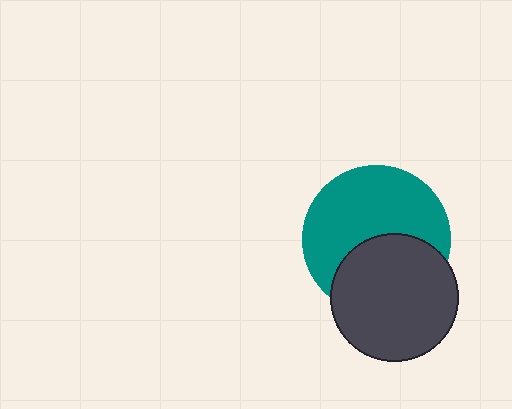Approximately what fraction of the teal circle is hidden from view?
Roughly 40% of the teal circle is hidden behind the dark gray circle.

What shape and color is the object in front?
The object in front is a dark gray circle.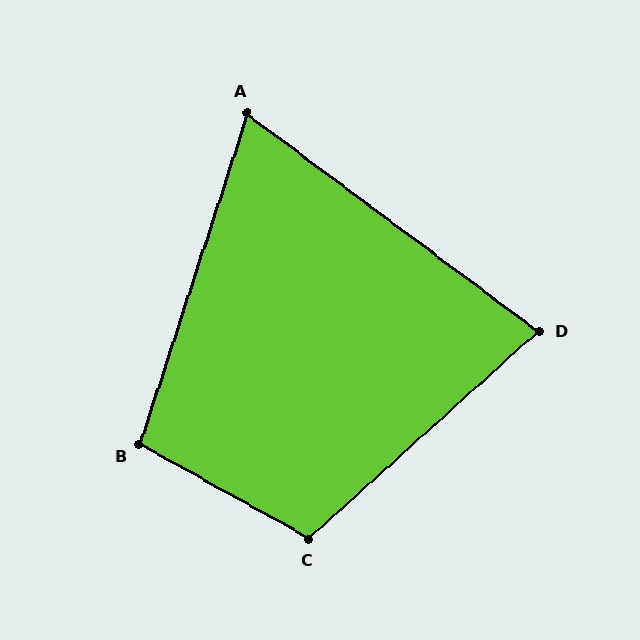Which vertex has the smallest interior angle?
A, at approximately 71 degrees.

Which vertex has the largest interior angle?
C, at approximately 109 degrees.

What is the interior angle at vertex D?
Approximately 79 degrees (acute).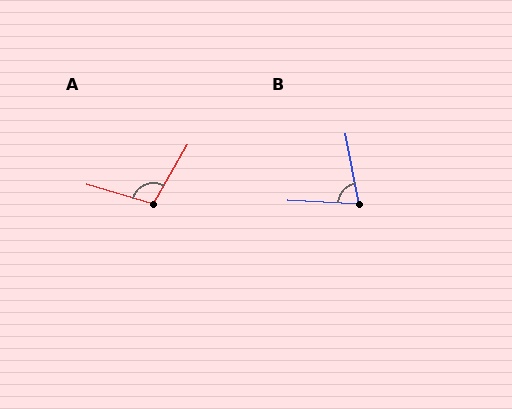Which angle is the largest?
A, at approximately 103 degrees.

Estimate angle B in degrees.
Approximately 76 degrees.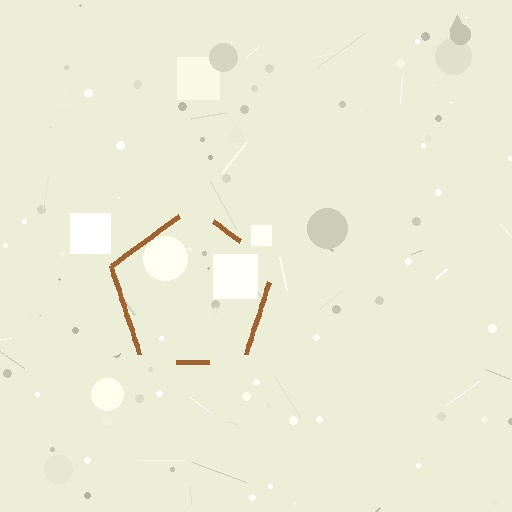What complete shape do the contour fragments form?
The contour fragments form a pentagon.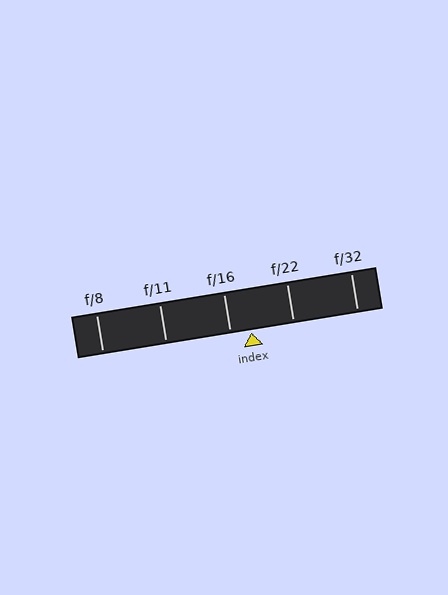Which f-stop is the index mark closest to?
The index mark is closest to f/16.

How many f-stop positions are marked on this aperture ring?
There are 5 f-stop positions marked.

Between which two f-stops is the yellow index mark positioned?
The index mark is between f/16 and f/22.